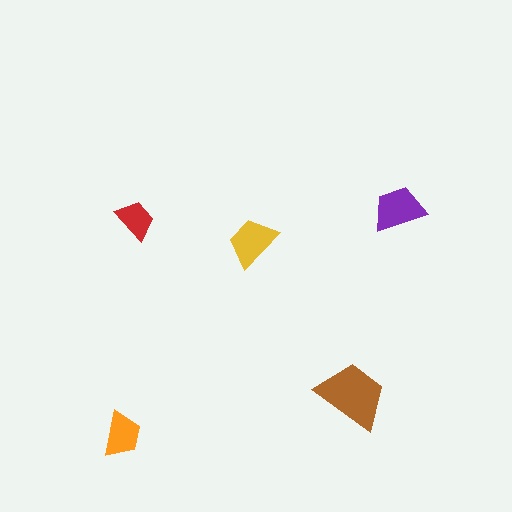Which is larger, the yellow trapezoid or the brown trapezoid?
The brown one.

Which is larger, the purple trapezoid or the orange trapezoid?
The purple one.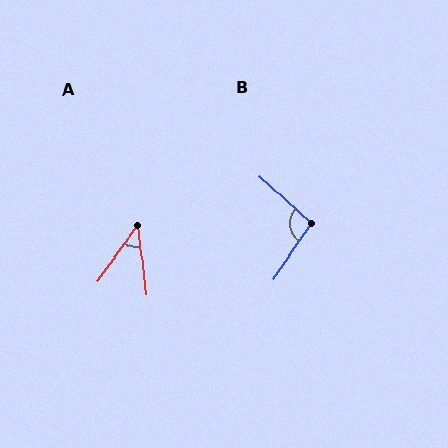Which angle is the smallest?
A, at approximately 43 degrees.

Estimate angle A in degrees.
Approximately 43 degrees.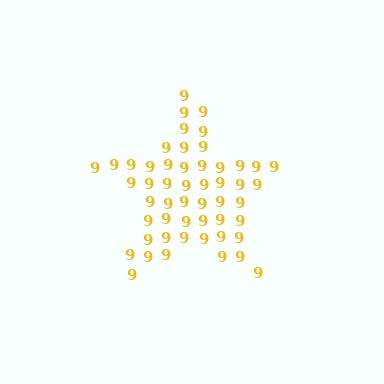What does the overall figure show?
The overall figure shows a star.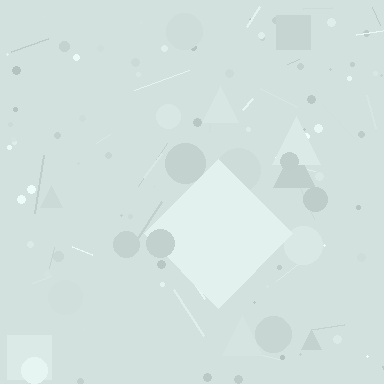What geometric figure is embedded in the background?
A diamond is embedded in the background.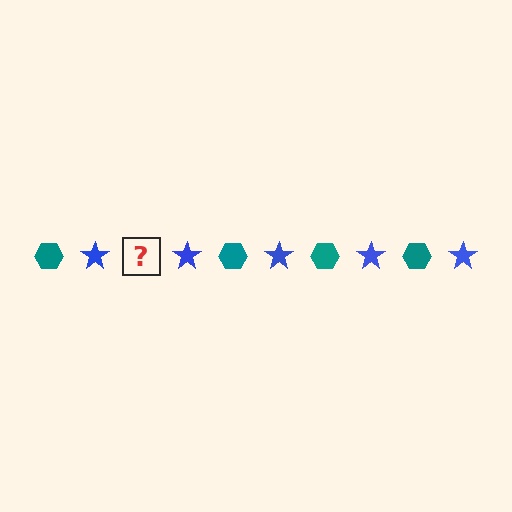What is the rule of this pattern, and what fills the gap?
The rule is that the pattern alternates between teal hexagon and blue star. The gap should be filled with a teal hexagon.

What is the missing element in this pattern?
The missing element is a teal hexagon.